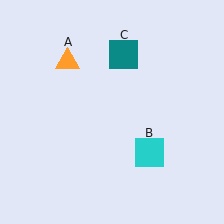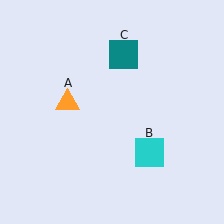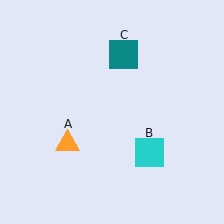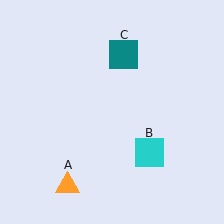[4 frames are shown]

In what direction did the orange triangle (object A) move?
The orange triangle (object A) moved down.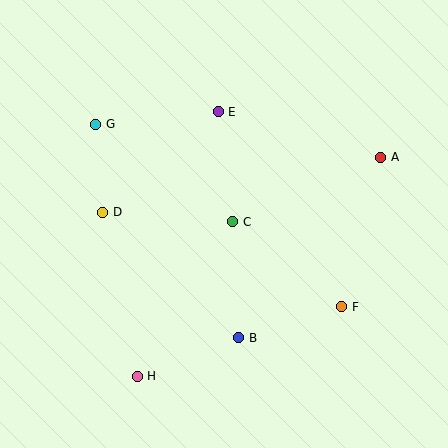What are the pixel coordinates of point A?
Point A is at (381, 157).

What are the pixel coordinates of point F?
Point F is at (342, 307).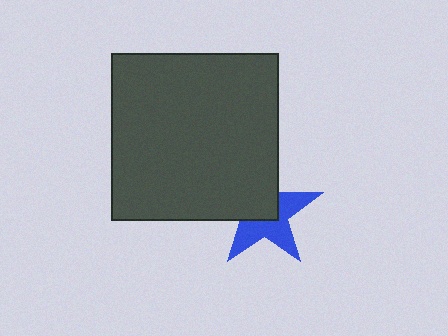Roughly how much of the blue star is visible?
About half of it is visible (roughly 50%).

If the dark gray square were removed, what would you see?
You would see the complete blue star.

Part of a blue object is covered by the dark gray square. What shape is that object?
It is a star.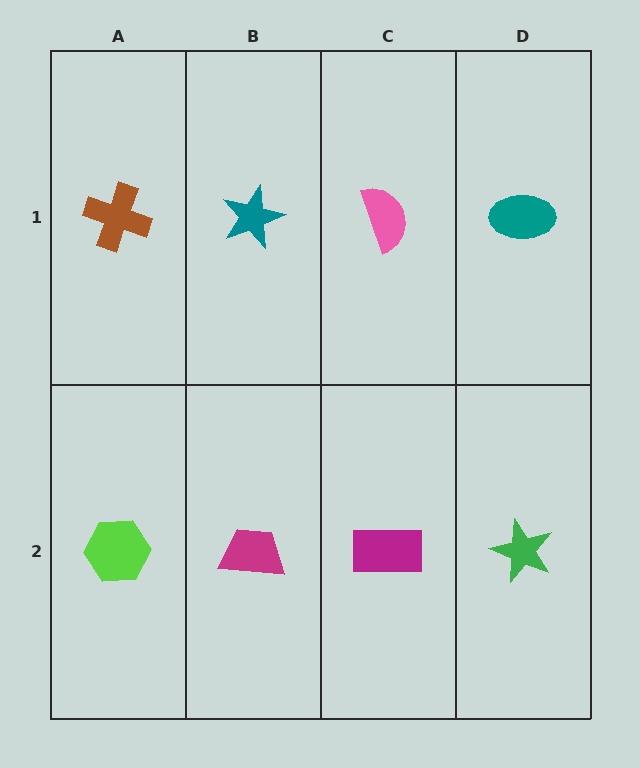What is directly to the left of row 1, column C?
A teal star.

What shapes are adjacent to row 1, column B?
A magenta trapezoid (row 2, column B), a brown cross (row 1, column A), a pink semicircle (row 1, column C).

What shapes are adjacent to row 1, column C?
A magenta rectangle (row 2, column C), a teal star (row 1, column B), a teal ellipse (row 1, column D).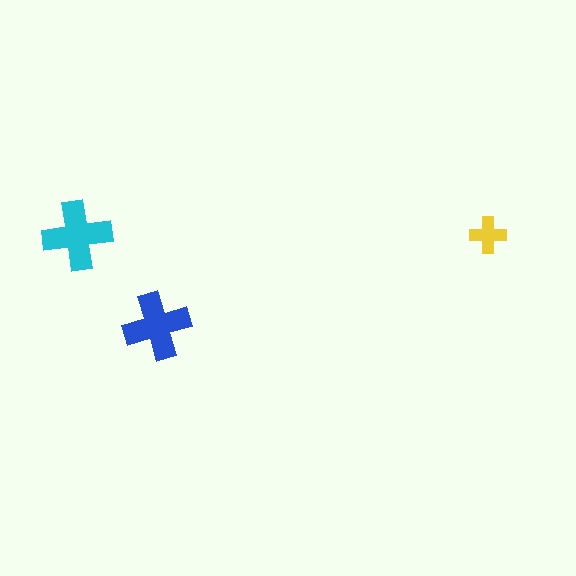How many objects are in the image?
There are 3 objects in the image.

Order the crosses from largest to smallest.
the cyan one, the blue one, the yellow one.